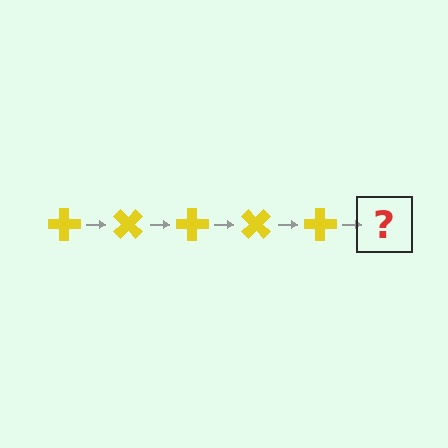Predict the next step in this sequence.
The next step is a yellow cross rotated 225 degrees.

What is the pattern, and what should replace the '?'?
The pattern is that the cross rotates 45 degrees each step. The '?' should be a yellow cross rotated 225 degrees.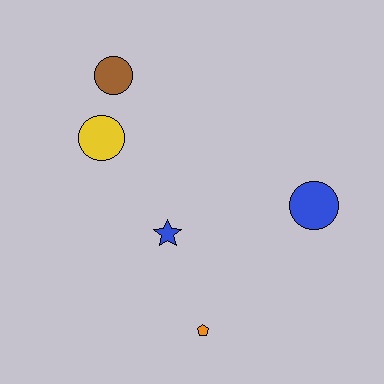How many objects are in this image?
There are 5 objects.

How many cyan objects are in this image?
There are no cyan objects.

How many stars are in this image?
There is 1 star.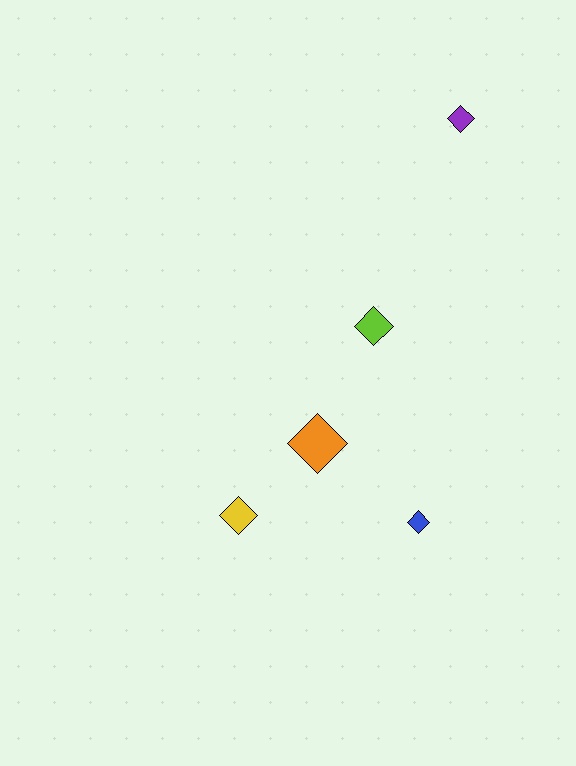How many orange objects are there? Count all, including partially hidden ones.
There is 1 orange object.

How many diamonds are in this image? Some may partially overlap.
There are 5 diamonds.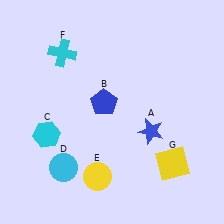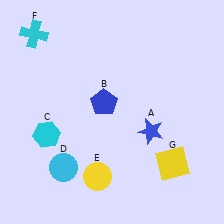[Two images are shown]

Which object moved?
The cyan cross (F) moved left.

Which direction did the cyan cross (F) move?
The cyan cross (F) moved left.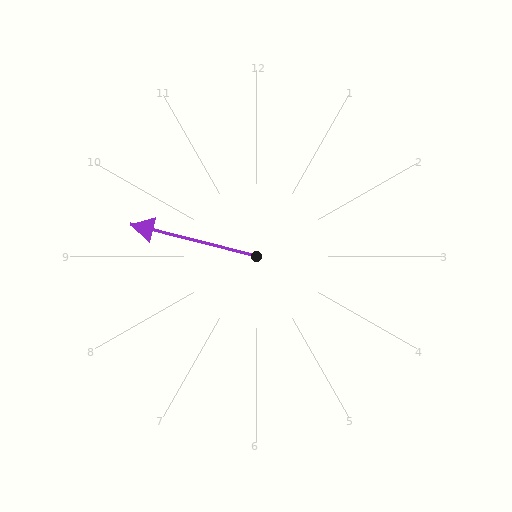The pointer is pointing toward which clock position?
Roughly 9 o'clock.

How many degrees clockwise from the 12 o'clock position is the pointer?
Approximately 284 degrees.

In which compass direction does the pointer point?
West.